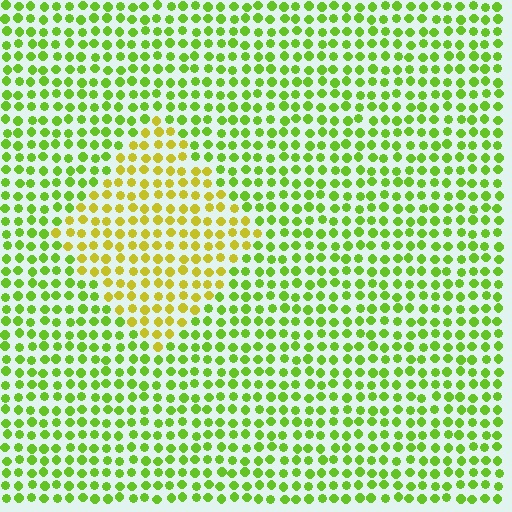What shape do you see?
I see a diamond.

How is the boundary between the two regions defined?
The boundary is defined purely by a slight shift in hue (about 37 degrees). Spacing, size, and orientation are identical on both sides.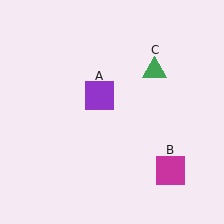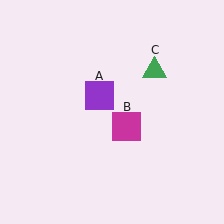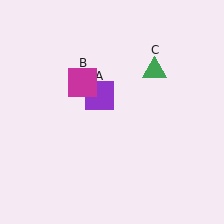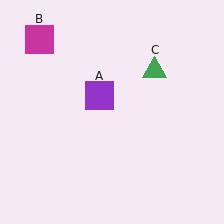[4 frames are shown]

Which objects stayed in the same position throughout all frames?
Purple square (object A) and green triangle (object C) remained stationary.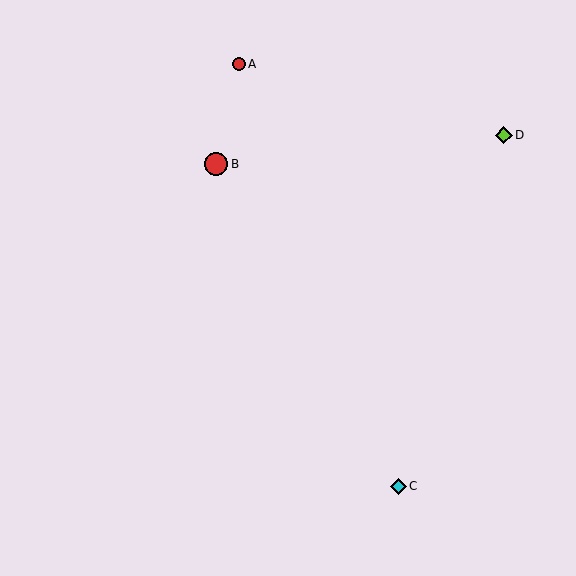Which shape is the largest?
The red circle (labeled B) is the largest.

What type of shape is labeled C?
Shape C is a cyan diamond.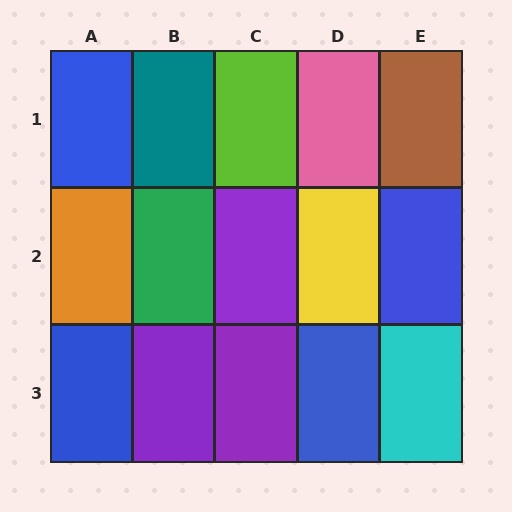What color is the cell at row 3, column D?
Blue.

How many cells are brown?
1 cell is brown.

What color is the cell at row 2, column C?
Purple.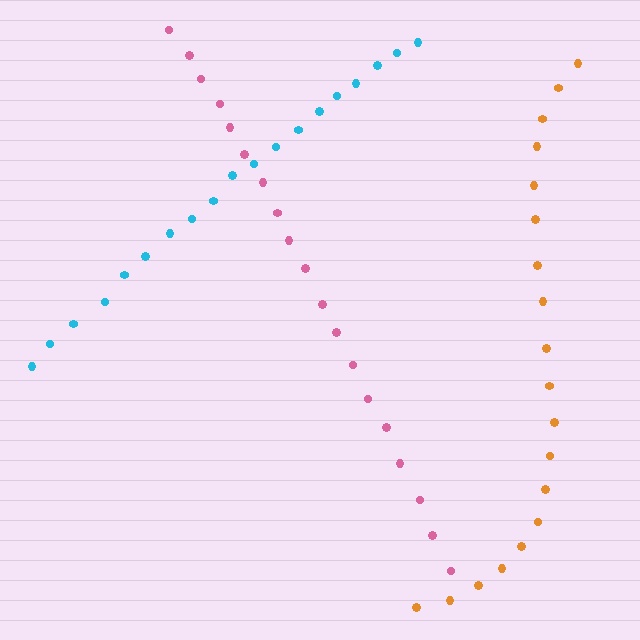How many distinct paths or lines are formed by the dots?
There are 3 distinct paths.